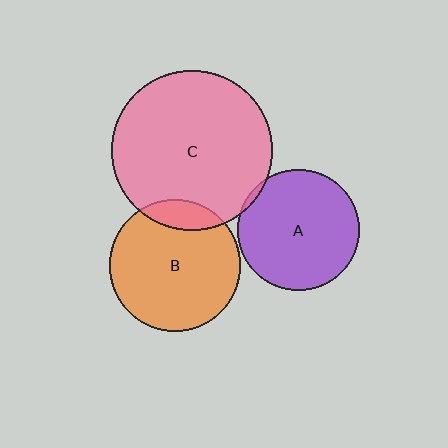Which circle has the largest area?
Circle C (pink).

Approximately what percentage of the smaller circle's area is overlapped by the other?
Approximately 15%.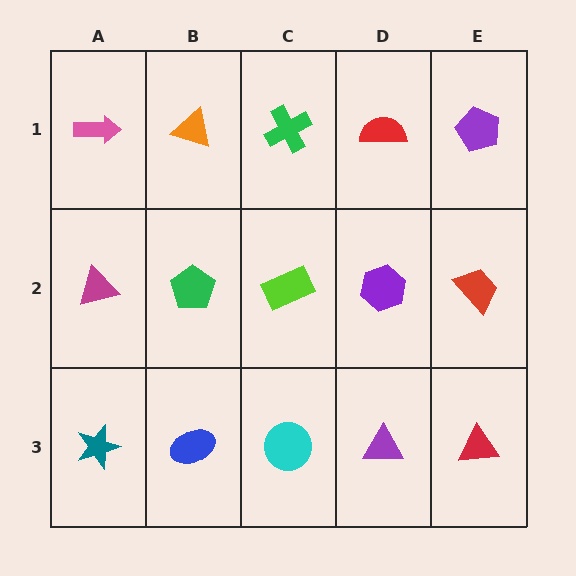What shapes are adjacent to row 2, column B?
An orange triangle (row 1, column B), a blue ellipse (row 3, column B), a magenta triangle (row 2, column A), a lime rectangle (row 2, column C).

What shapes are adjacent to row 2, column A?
A pink arrow (row 1, column A), a teal star (row 3, column A), a green pentagon (row 2, column B).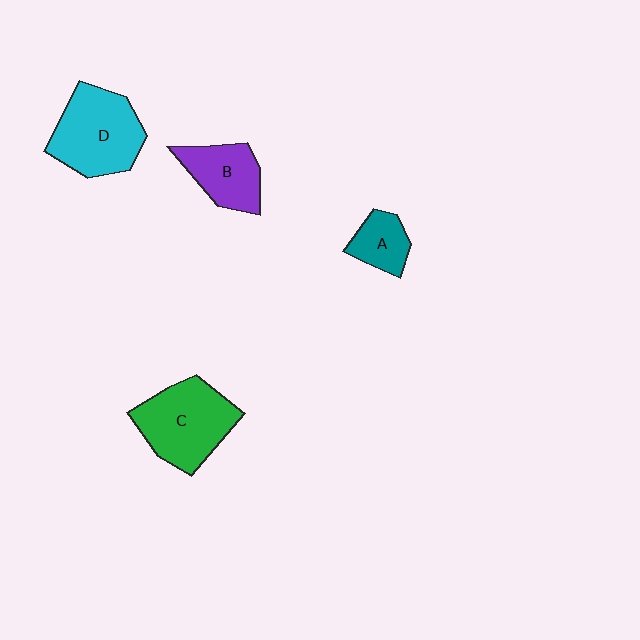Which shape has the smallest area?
Shape A (teal).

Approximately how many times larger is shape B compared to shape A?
Approximately 1.5 times.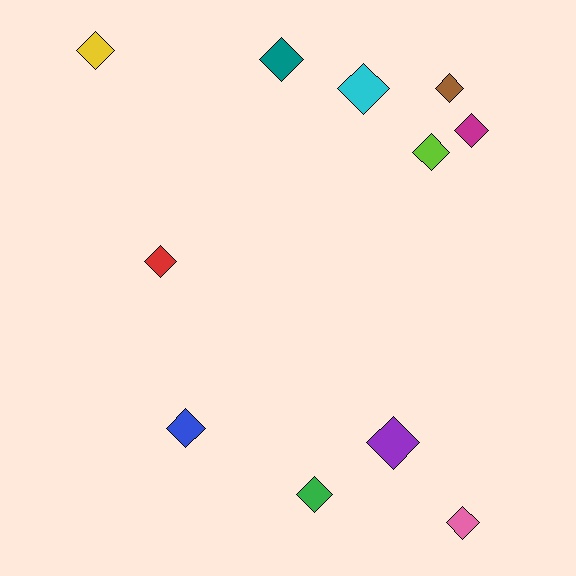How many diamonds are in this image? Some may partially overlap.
There are 11 diamonds.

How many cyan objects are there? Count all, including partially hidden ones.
There is 1 cyan object.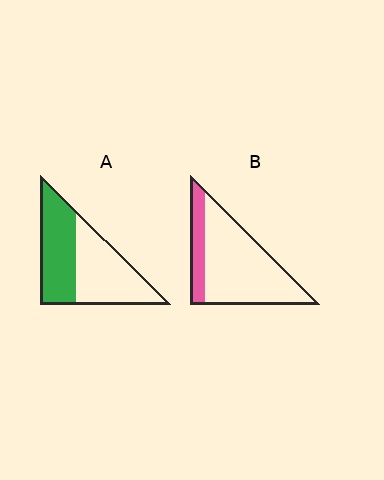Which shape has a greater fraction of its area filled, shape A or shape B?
Shape A.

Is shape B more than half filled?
No.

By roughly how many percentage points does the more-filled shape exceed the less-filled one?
By roughly 25 percentage points (A over B).